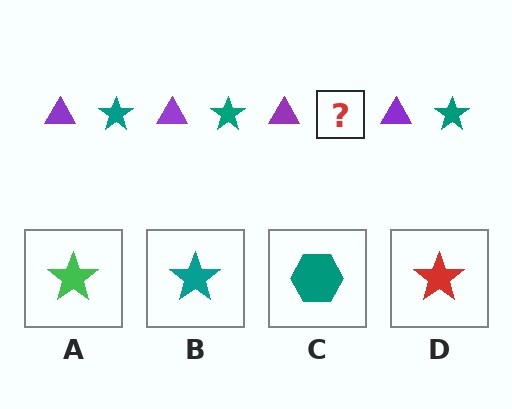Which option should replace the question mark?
Option B.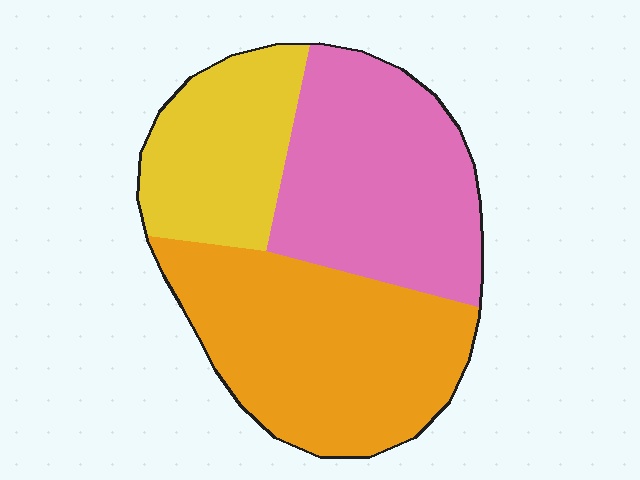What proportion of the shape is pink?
Pink covers 36% of the shape.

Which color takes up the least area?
Yellow, at roughly 25%.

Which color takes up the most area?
Orange, at roughly 40%.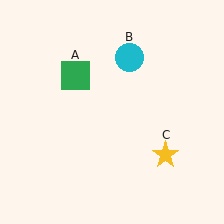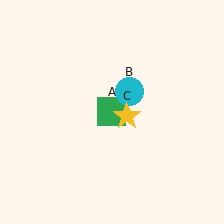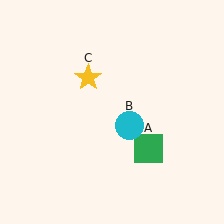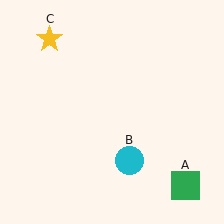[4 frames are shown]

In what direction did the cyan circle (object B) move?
The cyan circle (object B) moved down.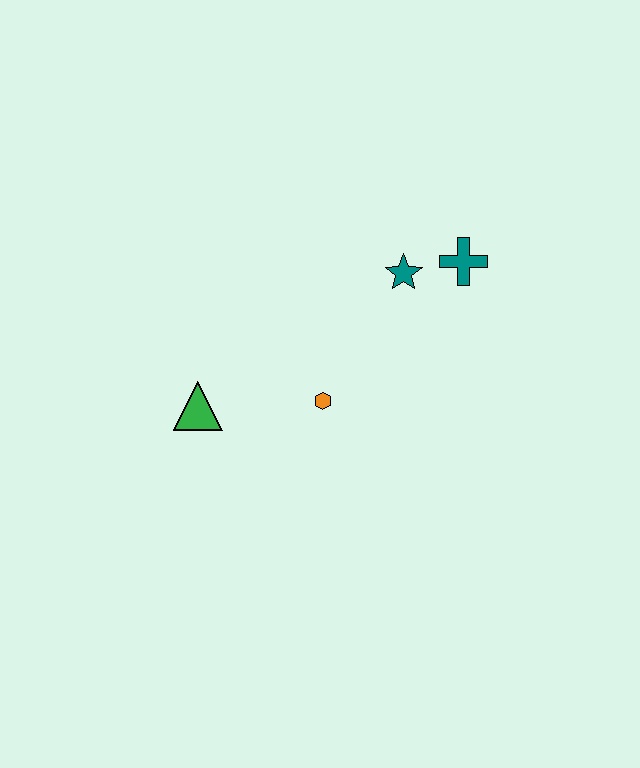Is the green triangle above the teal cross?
No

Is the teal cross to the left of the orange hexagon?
No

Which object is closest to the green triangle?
The orange hexagon is closest to the green triangle.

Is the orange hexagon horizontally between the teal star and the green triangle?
Yes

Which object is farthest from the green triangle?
The teal cross is farthest from the green triangle.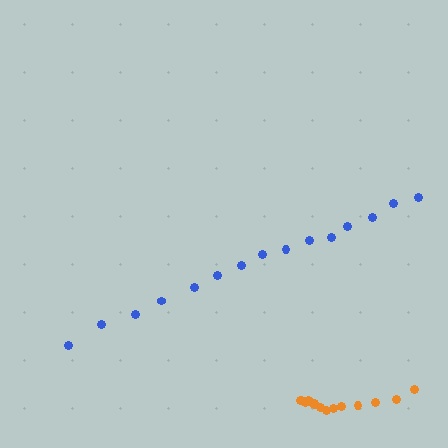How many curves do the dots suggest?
There are 2 distinct paths.